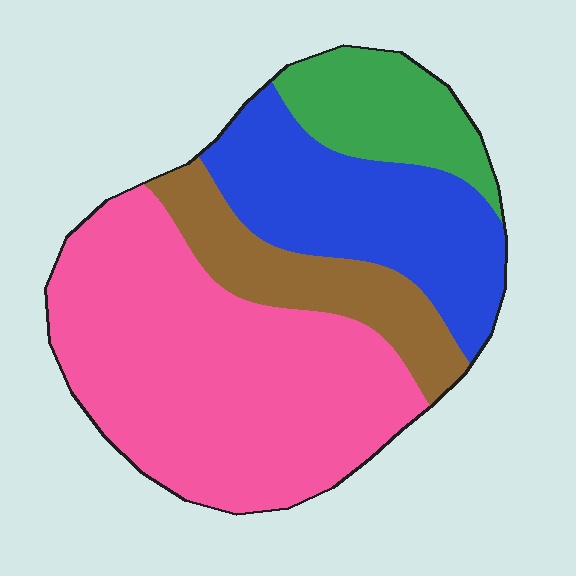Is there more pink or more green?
Pink.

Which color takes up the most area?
Pink, at roughly 50%.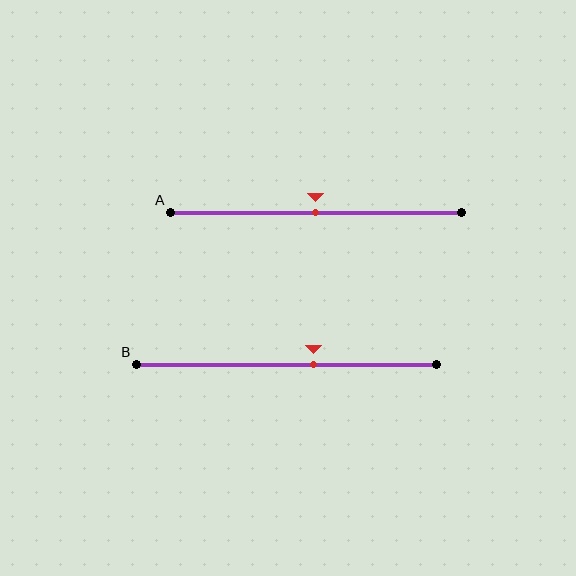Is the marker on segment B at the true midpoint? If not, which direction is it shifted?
No, the marker on segment B is shifted to the right by about 9% of the segment length.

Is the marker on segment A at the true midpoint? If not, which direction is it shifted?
Yes, the marker on segment A is at the true midpoint.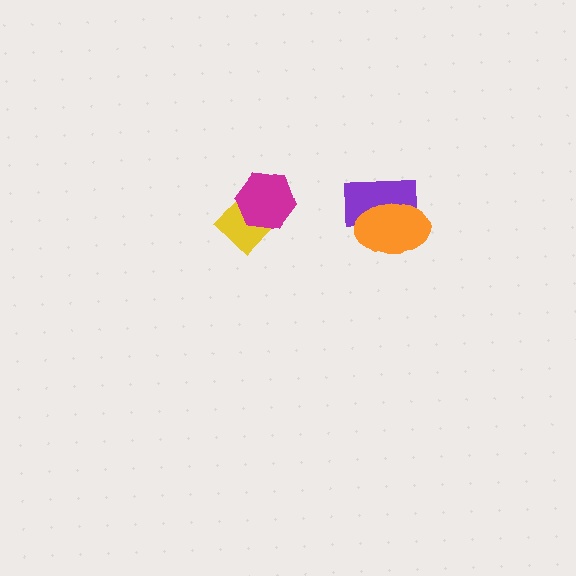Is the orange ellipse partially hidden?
No, no other shape covers it.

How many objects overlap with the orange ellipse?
1 object overlaps with the orange ellipse.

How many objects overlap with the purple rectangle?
1 object overlaps with the purple rectangle.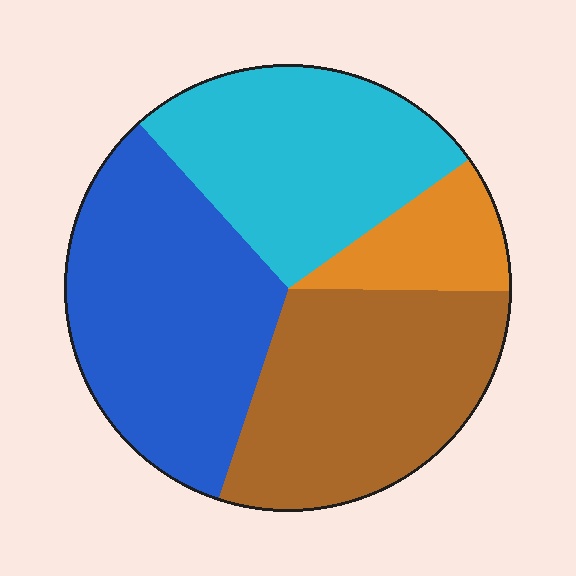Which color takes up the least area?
Orange, at roughly 10%.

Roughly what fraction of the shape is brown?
Brown takes up about one third (1/3) of the shape.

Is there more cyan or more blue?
Blue.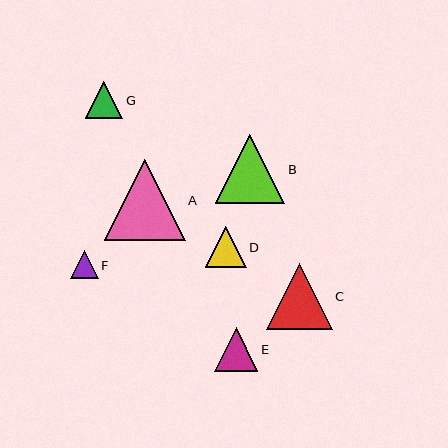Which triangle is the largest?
Triangle A is the largest with a size of approximately 81 pixels.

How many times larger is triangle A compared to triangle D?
Triangle A is approximately 2.0 times the size of triangle D.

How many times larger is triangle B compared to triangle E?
Triangle B is approximately 1.6 times the size of triangle E.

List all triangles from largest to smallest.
From largest to smallest: A, B, C, E, D, G, F.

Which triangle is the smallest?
Triangle F is the smallest with a size of approximately 27 pixels.